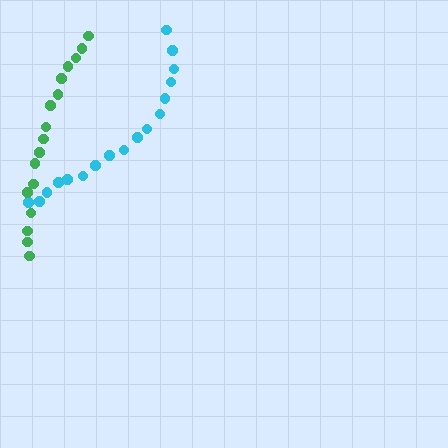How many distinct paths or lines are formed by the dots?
There are 2 distinct paths.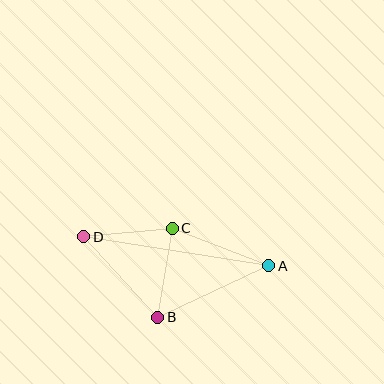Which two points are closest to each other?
Points C and D are closest to each other.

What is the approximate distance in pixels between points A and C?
The distance between A and C is approximately 104 pixels.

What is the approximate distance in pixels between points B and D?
The distance between B and D is approximately 109 pixels.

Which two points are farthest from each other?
Points A and D are farthest from each other.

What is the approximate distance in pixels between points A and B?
The distance between A and B is approximately 122 pixels.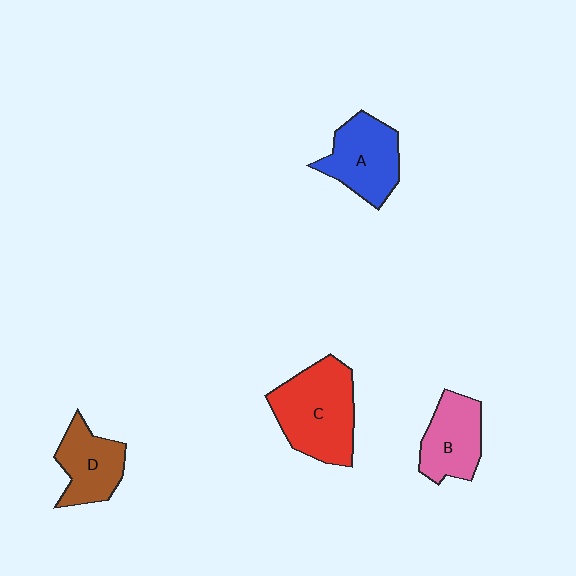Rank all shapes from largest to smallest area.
From largest to smallest: C (red), A (blue), B (pink), D (brown).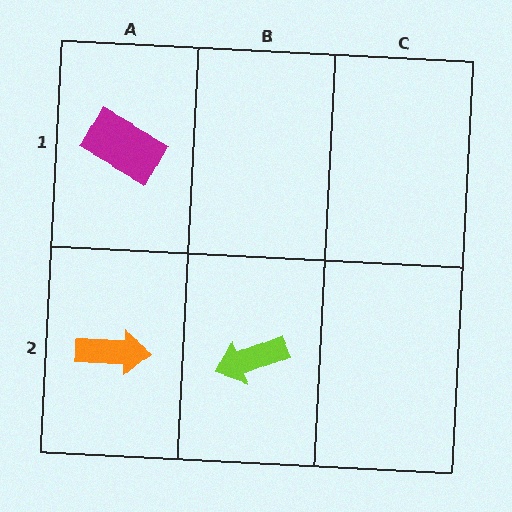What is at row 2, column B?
A lime arrow.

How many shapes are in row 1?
1 shape.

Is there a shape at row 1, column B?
No, that cell is empty.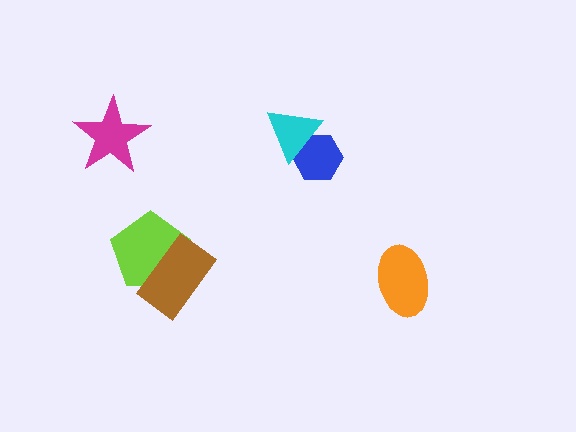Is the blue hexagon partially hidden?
Yes, it is partially covered by another shape.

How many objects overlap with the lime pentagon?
1 object overlaps with the lime pentagon.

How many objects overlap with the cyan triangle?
1 object overlaps with the cyan triangle.